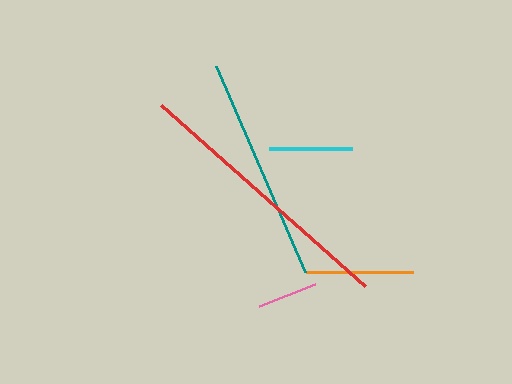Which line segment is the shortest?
The pink line is the shortest at approximately 61 pixels.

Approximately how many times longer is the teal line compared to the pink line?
The teal line is approximately 3.7 times the length of the pink line.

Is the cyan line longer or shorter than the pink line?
The cyan line is longer than the pink line.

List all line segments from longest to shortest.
From longest to shortest: red, teal, orange, cyan, pink.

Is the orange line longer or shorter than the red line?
The red line is longer than the orange line.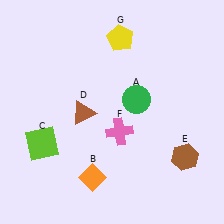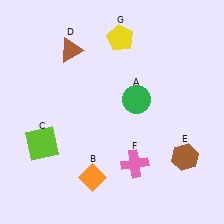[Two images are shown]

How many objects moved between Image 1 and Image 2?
2 objects moved between the two images.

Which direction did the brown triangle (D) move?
The brown triangle (D) moved up.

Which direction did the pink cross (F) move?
The pink cross (F) moved down.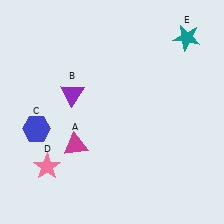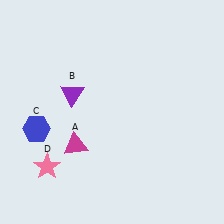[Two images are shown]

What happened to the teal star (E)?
The teal star (E) was removed in Image 2. It was in the top-right area of Image 1.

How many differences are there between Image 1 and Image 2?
There is 1 difference between the two images.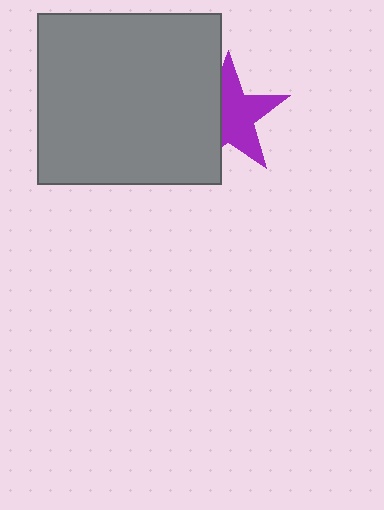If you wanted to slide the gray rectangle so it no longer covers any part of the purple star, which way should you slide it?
Slide it left — that is the most direct way to separate the two shapes.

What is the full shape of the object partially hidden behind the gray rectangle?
The partially hidden object is a purple star.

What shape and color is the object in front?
The object in front is a gray rectangle.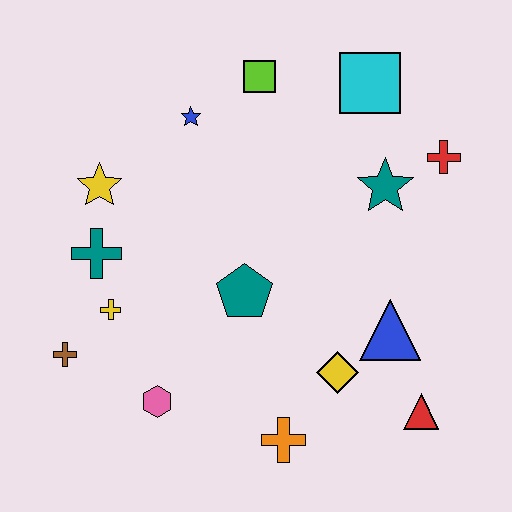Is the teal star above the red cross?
No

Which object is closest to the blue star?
The lime square is closest to the blue star.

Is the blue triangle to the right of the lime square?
Yes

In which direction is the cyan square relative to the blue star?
The cyan square is to the right of the blue star.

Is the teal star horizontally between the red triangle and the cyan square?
Yes